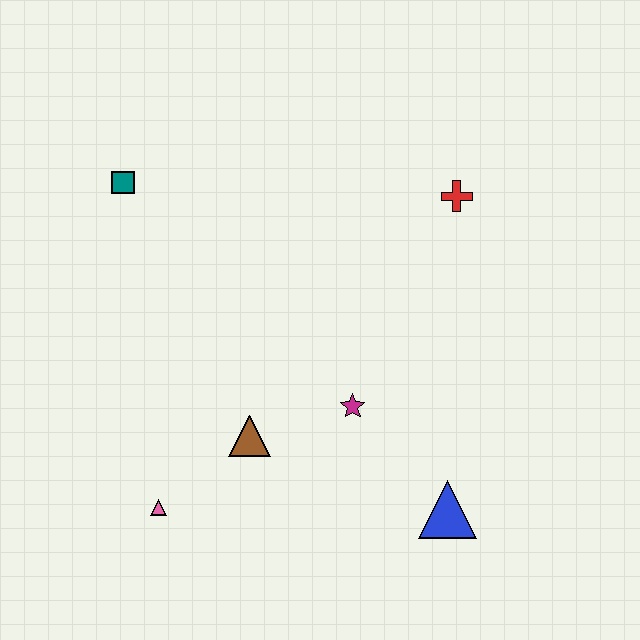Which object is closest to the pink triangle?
The brown triangle is closest to the pink triangle.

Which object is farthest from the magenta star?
The teal square is farthest from the magenta star.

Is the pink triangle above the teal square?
No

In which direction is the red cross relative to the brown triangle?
The red cross is above the brown triangle.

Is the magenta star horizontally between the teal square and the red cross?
Yes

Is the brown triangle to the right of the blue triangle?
No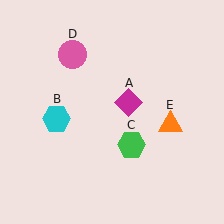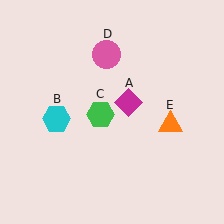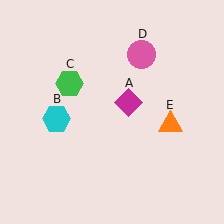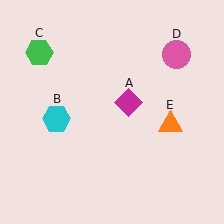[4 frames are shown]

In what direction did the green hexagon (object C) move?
The green hexagon (object C) moved up and to the left.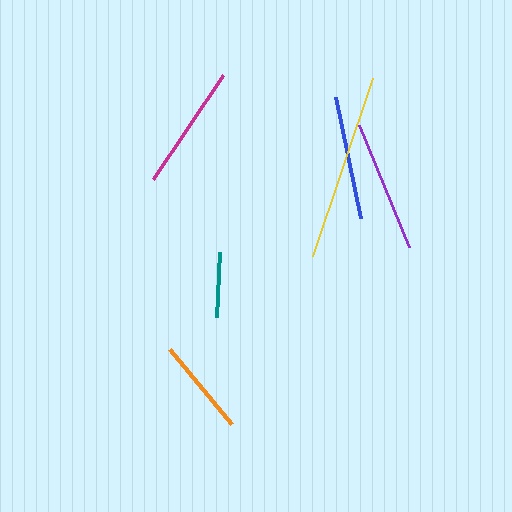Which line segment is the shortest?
The teal line is the shortest at approximately 65 pixels.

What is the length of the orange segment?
The orange segment is approximately 98 pixels long.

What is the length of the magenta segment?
The magenta segment is approximately 126 pixels long.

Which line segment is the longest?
The yellow line is the longest at approximately 188 pixels.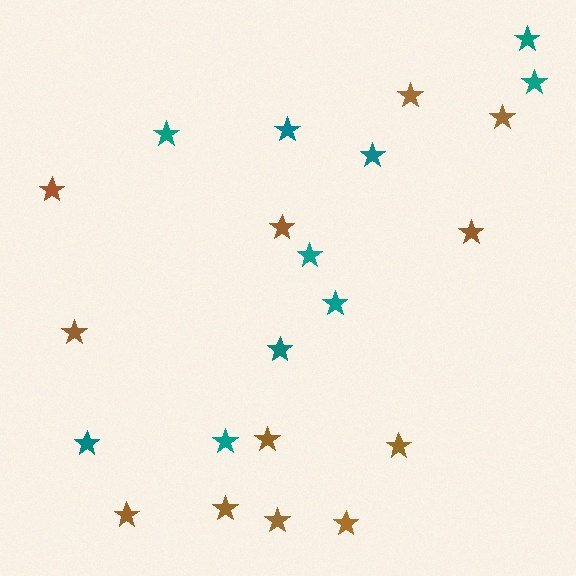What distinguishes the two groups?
There are 2 groups: one group of brown stars (12) and one group of teal stars (10).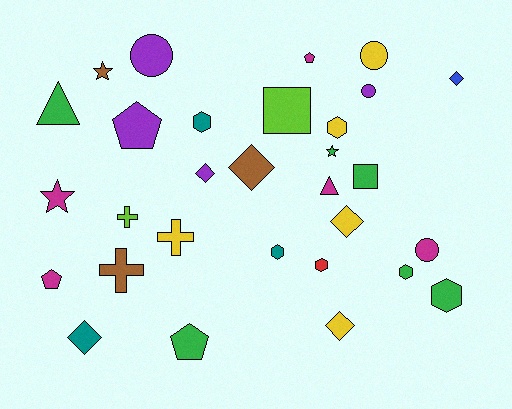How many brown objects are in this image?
There are 3 brown objects.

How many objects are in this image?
There are 30 objects.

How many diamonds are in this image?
There are 6 diamonds.